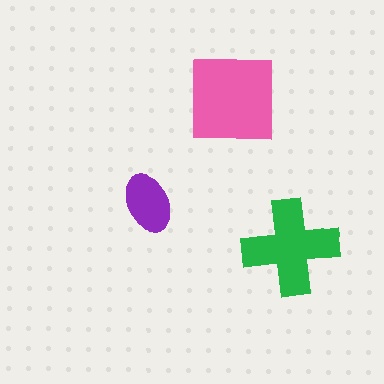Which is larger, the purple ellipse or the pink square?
The pink square.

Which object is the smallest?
The purple ellipse.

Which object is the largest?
The pink square.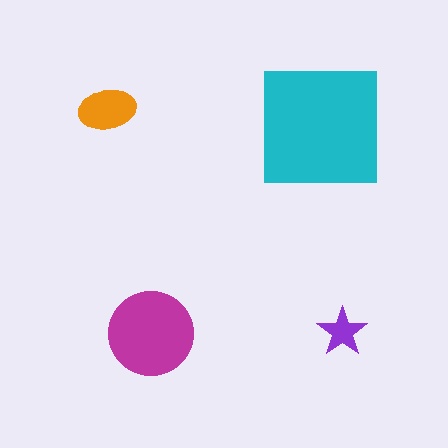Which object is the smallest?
The purple star.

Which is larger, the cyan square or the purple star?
The cyan square.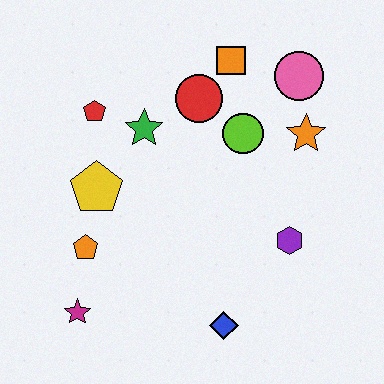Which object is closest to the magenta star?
The orange pentagon is closest to the magenta star.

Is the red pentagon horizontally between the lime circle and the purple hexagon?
No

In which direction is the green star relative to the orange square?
The green star is to the left of the orange square.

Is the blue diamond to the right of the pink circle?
No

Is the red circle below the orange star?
No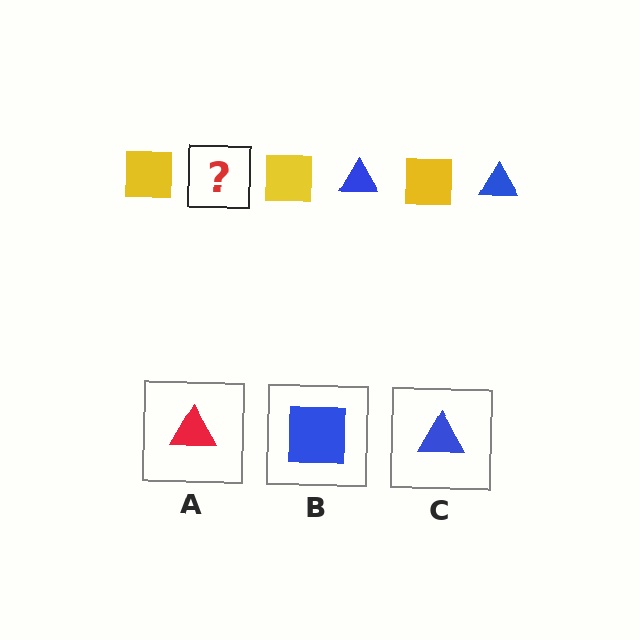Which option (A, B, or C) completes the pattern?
C.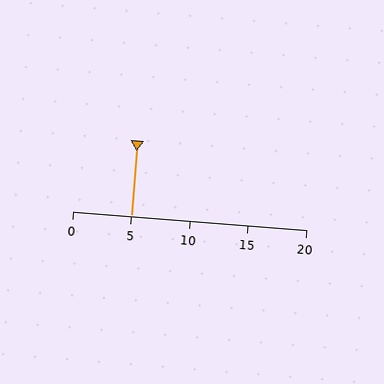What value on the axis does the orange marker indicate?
The marker indicates approximately 5.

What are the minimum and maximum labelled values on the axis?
The axis runs from 0 to 20.